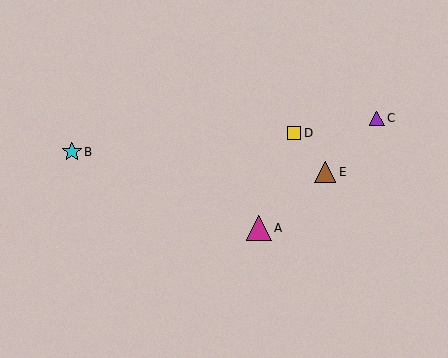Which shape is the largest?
The magenta triangle (labeled A) is the largest.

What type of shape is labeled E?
Shape E is a brown triangle.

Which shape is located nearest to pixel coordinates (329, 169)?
The brown triangle (labeled E) at (325, 172) is nearest to that location.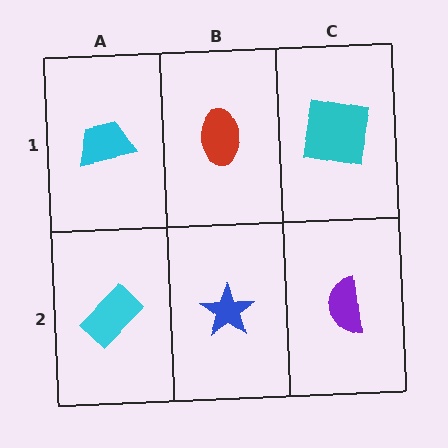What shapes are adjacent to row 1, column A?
A cyan rectangle (row 2, column A), a red ellipse (row 1, column B).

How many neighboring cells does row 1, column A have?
2.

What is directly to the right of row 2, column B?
A purple semicircle.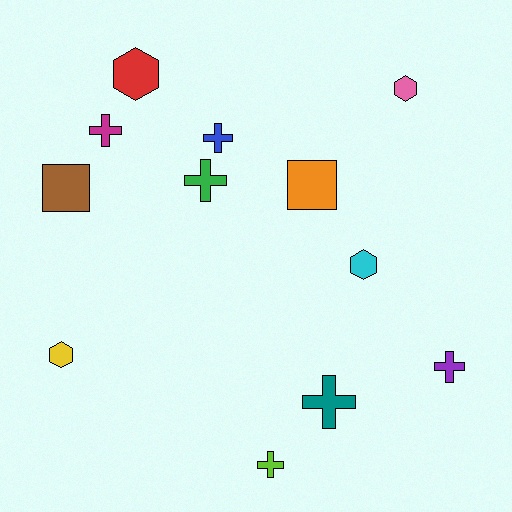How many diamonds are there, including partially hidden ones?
There are no diamonds.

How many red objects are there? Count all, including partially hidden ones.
There is 1 red object.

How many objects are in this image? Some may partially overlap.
There are 12 objects.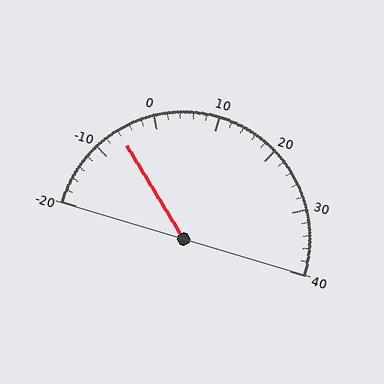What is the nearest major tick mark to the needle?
The nearest major tick mark is -10.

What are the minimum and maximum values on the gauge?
The gauge ranges from -20 to 40.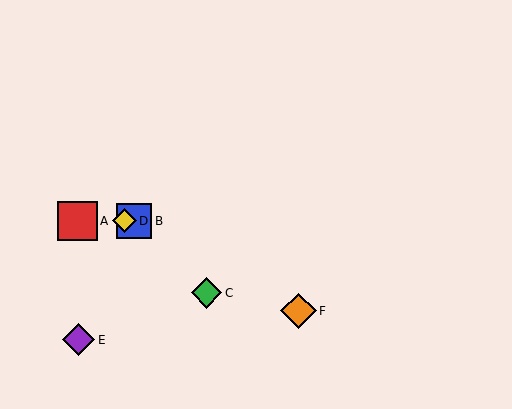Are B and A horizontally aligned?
Yes, both are at y≈221.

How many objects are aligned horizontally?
3 objects (A, B, D) are aligned horizontally.